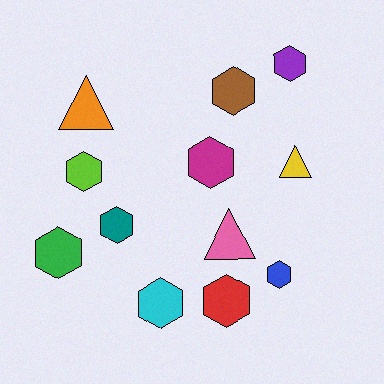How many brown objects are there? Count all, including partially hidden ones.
There is 1 brown object.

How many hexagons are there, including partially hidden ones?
There are 9 hexagons.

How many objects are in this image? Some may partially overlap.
There are 12 objects.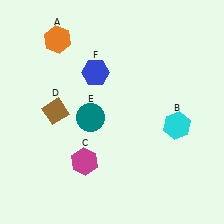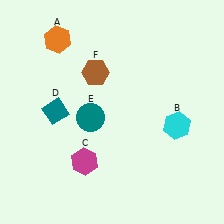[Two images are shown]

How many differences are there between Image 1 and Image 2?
There are 2 differences between the two images.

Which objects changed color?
D changed from brown to teal. F changed from blue to brown.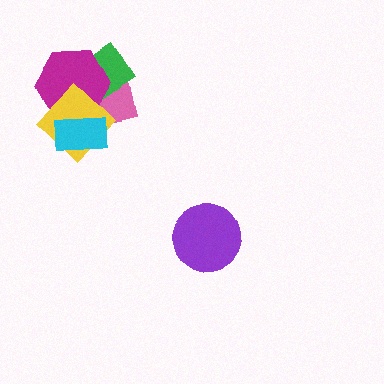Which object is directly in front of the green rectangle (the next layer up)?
The magenta hexagon is directly in front of the green rectangle.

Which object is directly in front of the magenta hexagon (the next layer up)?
The yellow diamond is directly in front of the magenta hexagon.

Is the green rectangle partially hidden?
Yes, it is partially covered by another shape.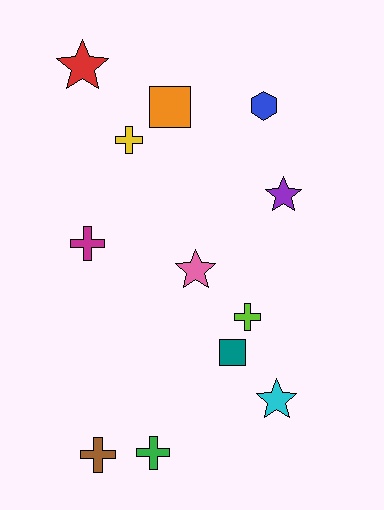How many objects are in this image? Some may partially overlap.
There are 12 objects.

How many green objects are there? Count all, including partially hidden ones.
There is 1 green object.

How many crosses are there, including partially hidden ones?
There are 5 crosses.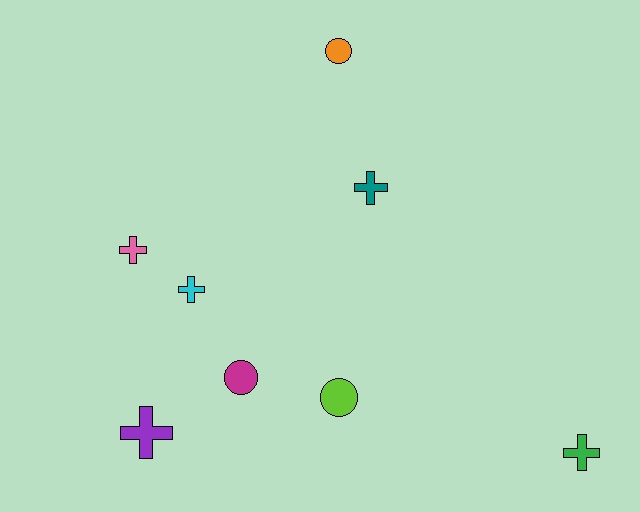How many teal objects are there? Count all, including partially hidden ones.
There is 1 teal object.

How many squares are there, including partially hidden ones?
There are no squares.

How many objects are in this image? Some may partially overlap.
There are 8 objects.